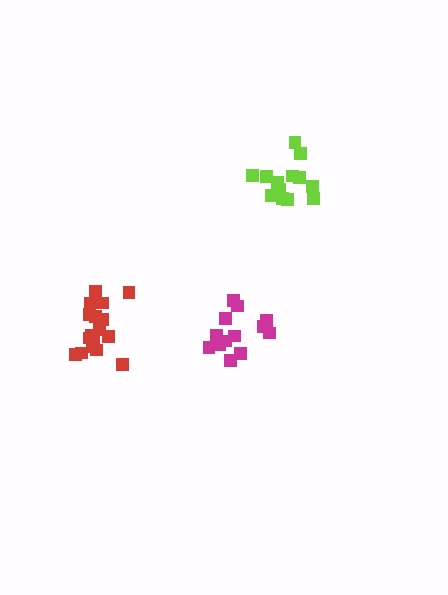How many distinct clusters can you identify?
There are 3 distinct clusters.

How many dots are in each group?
Group 1: 13 dots, Group 2: 18 dots, Group 3: 13 dots (44 total).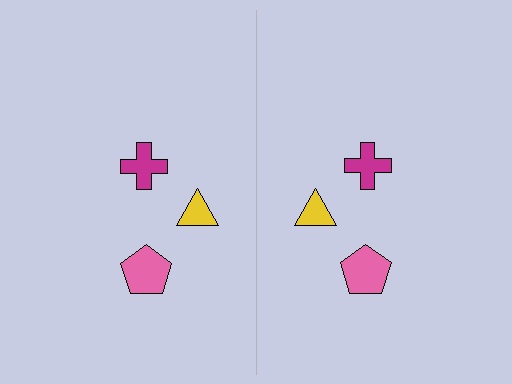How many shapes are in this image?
There are 6 shapes in this image.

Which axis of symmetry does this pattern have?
The pattern has a vertical axis of symmetry running through the center of the image.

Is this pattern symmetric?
Yes, this pattern has bilateral (reflection) symmetry.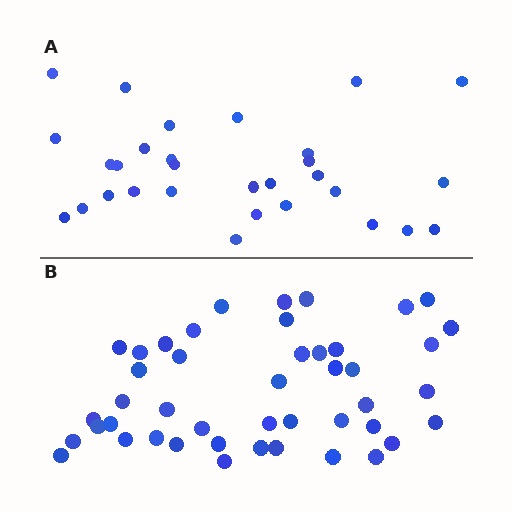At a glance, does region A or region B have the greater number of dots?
Region B (the bottom region) has more dots.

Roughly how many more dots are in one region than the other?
Region B has approximately 15 more dots than region A.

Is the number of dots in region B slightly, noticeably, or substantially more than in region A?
Region B has substantially more. The ratio is roughly 1.5 to 1.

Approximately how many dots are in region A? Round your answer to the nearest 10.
About 30 dots.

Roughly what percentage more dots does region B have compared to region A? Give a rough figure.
About 50% more.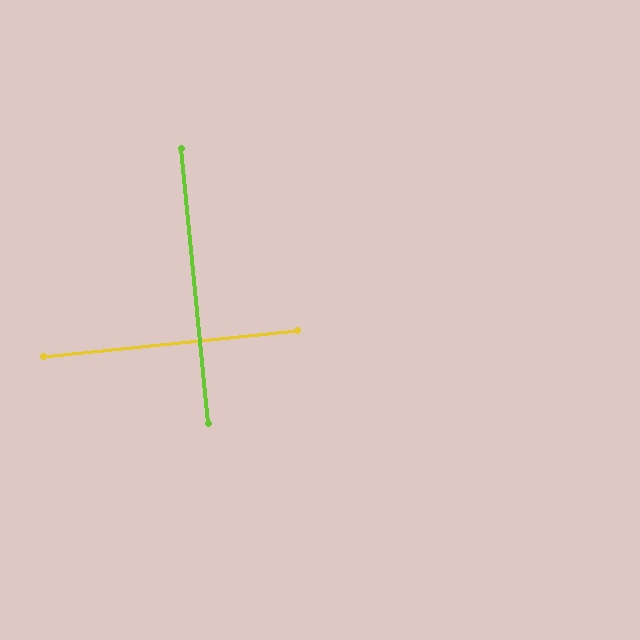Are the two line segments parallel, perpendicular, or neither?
Perpendicular — they meet at approximately 90°.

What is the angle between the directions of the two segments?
Approximately 90 degrees.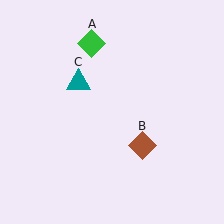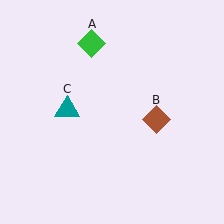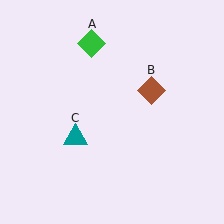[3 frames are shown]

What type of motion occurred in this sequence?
The brown diamond (object B), teal triangle (object C) rotated counterclockwise around the center of the scene.